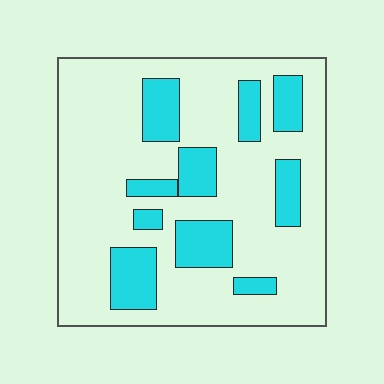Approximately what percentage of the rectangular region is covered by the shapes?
Approximately 25%.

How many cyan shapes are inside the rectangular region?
10.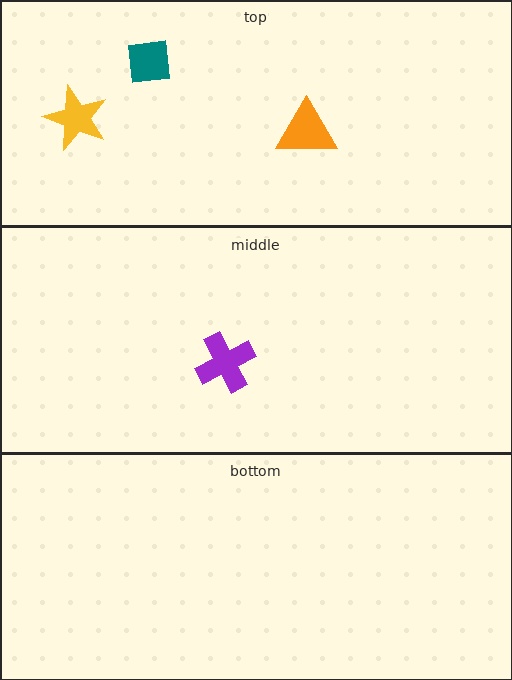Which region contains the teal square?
The top region.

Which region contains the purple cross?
The middle region.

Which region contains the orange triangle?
The top region.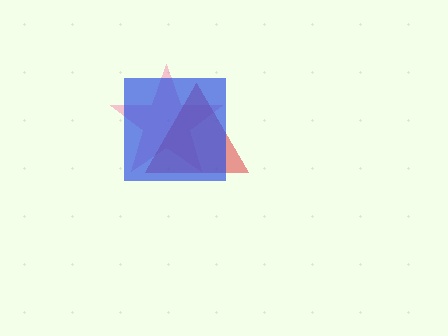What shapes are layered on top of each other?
The layered shapes are: a pink star, a red triangle, a blue square.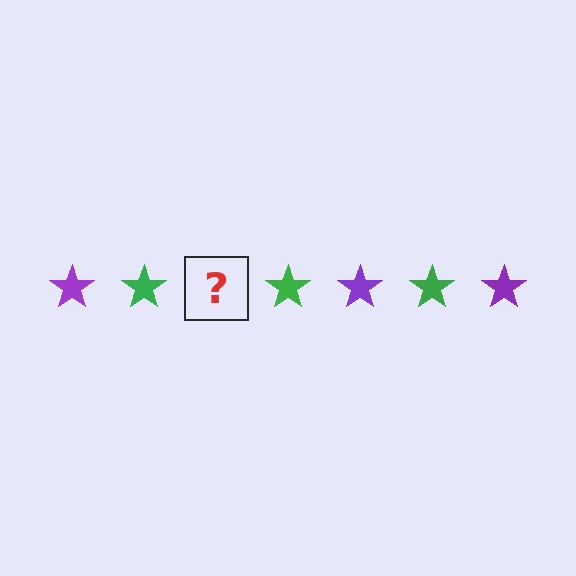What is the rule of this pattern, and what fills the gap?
The rule is that the pattern cycles through purple, green stars. The gap should be filled with a purple star.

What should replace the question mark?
The question mark should be replaced with a purple star.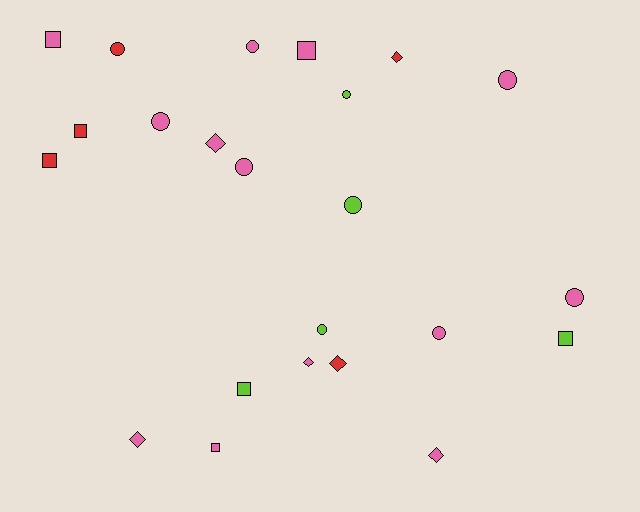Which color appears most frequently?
Pink, with 13 objects.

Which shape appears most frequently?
Circle, with 10 objects.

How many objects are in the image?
There are 23 objects.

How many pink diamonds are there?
There are 4 pink diamonds.